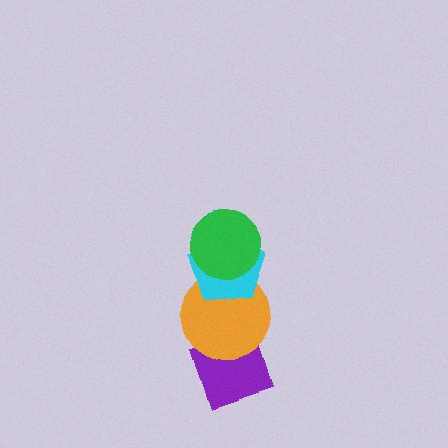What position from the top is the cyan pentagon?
The cyan pentagon is 2nd from the top.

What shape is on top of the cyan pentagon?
The green circle is on top of the cyan pentagon.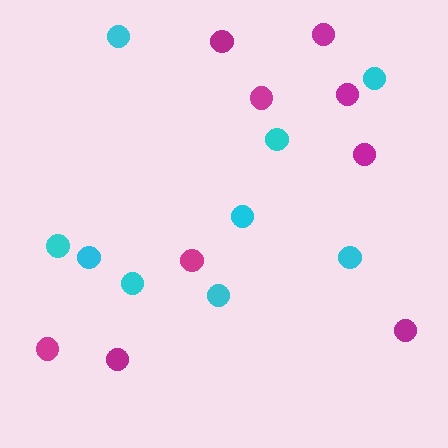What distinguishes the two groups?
There are 2 groups: one group of cyan circles (9) and one group of magenta circles (9).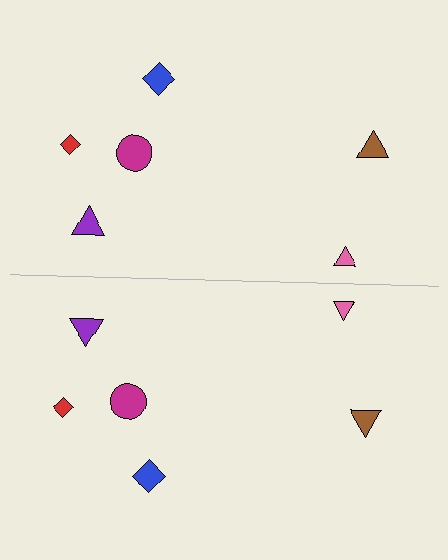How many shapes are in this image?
There are 12 shapes in this image.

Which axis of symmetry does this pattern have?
The pattern has a horizontal axis of symmetry running through the center of the image.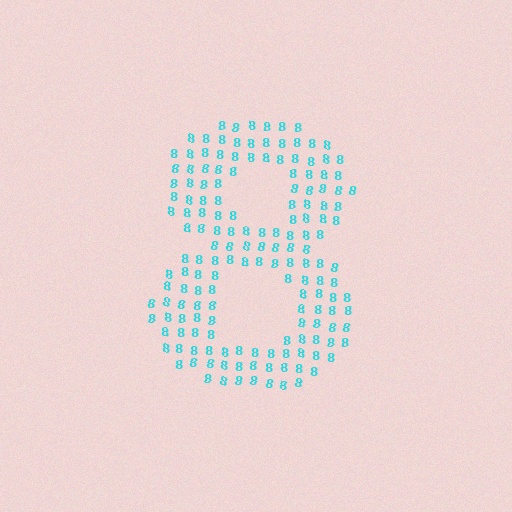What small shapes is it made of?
It is made of small digit 8's.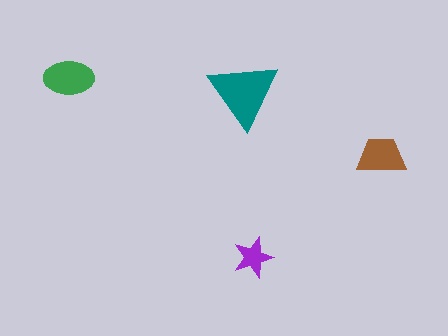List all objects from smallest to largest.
The purple star, the brown trapezoid, the green ellipse, the teal triangle.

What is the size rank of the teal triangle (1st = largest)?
1st.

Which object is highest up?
The green ellipse is topmost.